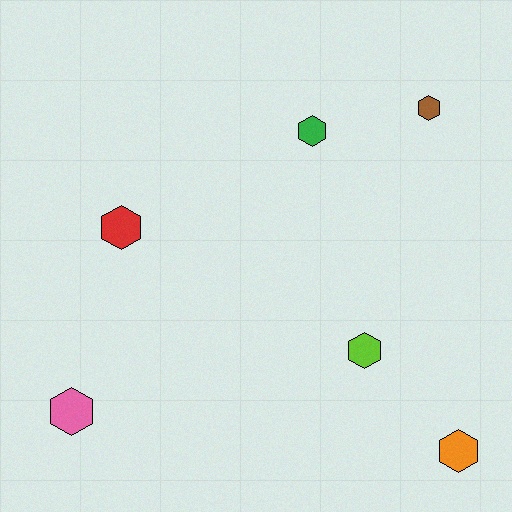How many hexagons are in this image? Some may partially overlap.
There are 6 hexagons.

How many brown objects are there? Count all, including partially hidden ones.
There is 1 brown object.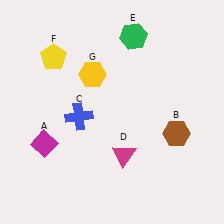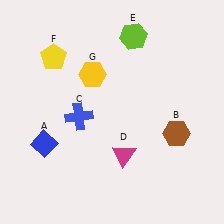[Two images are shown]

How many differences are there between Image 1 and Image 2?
There are 2 differences between the two images.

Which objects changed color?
A changed from magenta to blue. E changed from green to lime.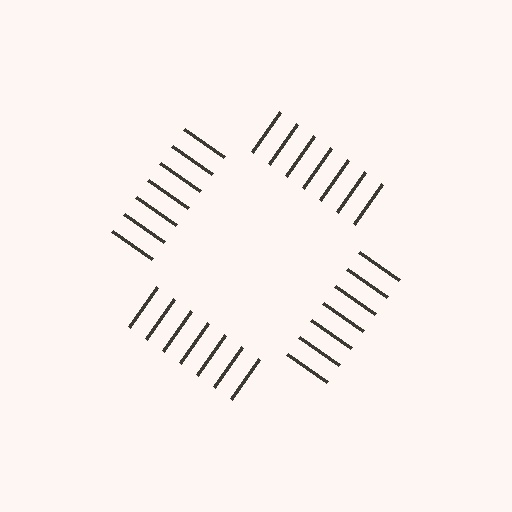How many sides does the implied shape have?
4 sides — the line-ends trace a square.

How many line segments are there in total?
28 — 7 along each of the 4 edges.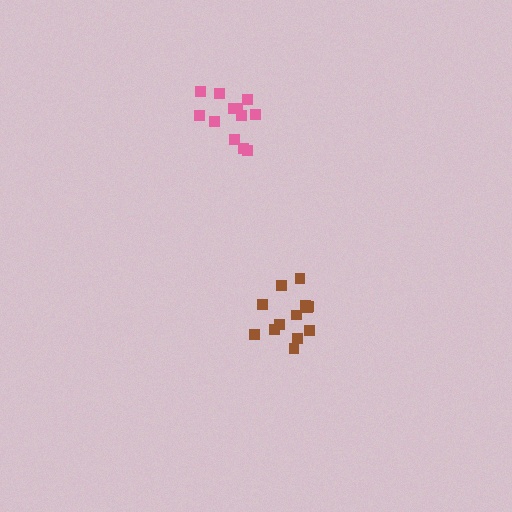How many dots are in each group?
Group 1: 12 dots, Group 2: 13 dots (25 total).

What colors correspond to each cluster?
The clusters are colored: pink, brown.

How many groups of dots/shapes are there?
There are 2 groups.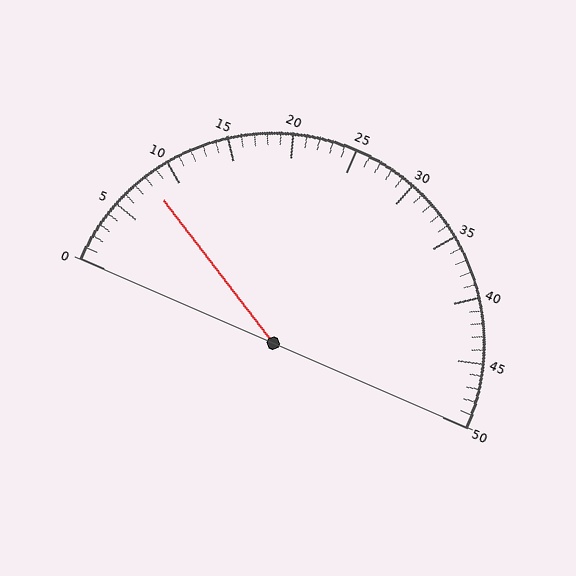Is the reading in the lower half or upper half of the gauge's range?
The reading is in the lower half of the range (0 to 50).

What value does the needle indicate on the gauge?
The needle indicates approximately 8.